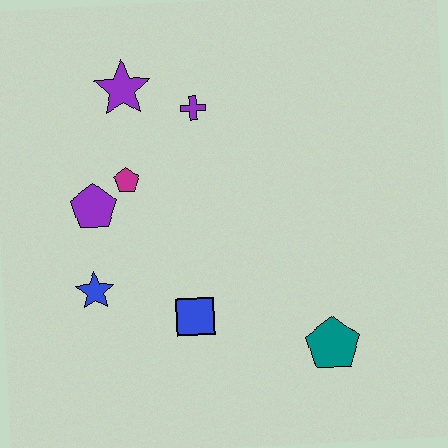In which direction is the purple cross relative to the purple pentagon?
The purple cross is to the right of the purple pentagon.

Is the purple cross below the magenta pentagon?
No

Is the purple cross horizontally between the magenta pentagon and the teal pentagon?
Yes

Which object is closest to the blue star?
The purple pentagon is closest to the blue star.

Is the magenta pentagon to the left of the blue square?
Yes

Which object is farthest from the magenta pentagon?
The teal pentagon is farthest from the magenta pentagon.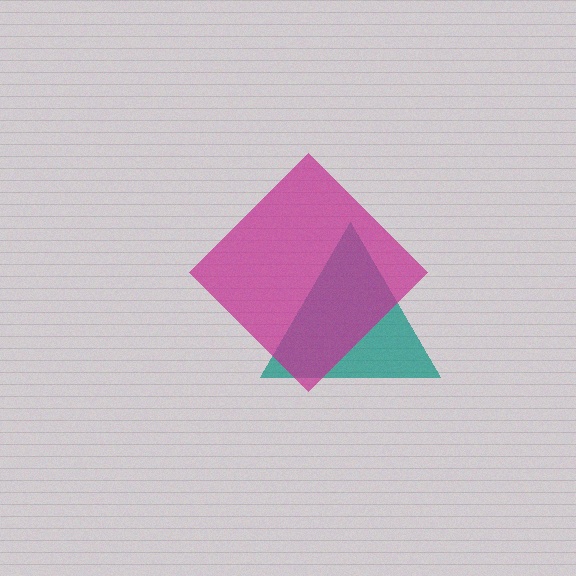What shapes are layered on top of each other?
The layered shapes are: a teal triangle, a magenta diamond.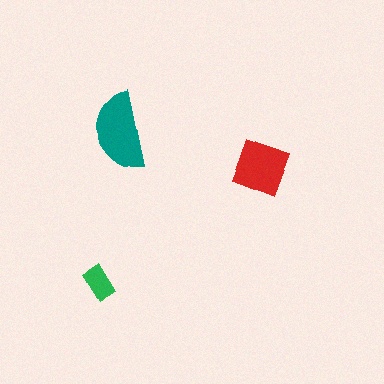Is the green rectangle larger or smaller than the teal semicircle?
Smaller.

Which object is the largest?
The teal semicircle.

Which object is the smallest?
The green rectangle.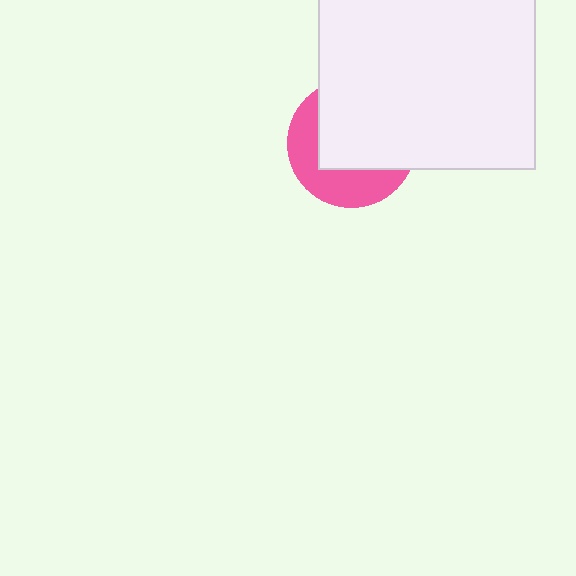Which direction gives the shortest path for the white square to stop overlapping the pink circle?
Moving toward the upper-right gives the shortest separation.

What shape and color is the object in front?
The object in front is a white square.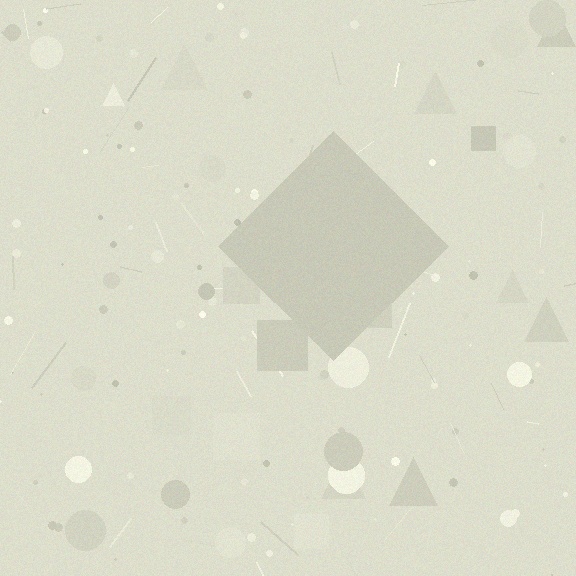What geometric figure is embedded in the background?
A diamond is embedded in the background.